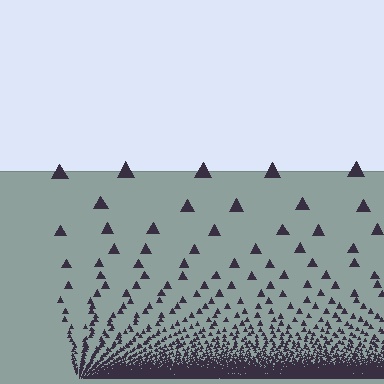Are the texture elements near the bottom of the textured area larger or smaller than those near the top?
Smaller. The gradient is inverted — elements near the bottom are smaller and denser.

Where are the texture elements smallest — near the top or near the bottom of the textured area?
Near the bottom.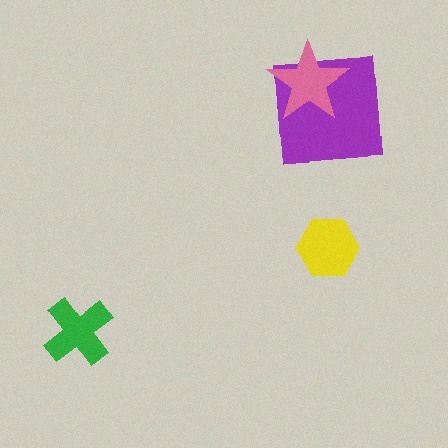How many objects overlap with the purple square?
1 object overlaps with the purple square.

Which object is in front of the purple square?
The pink star is in front of the purple square.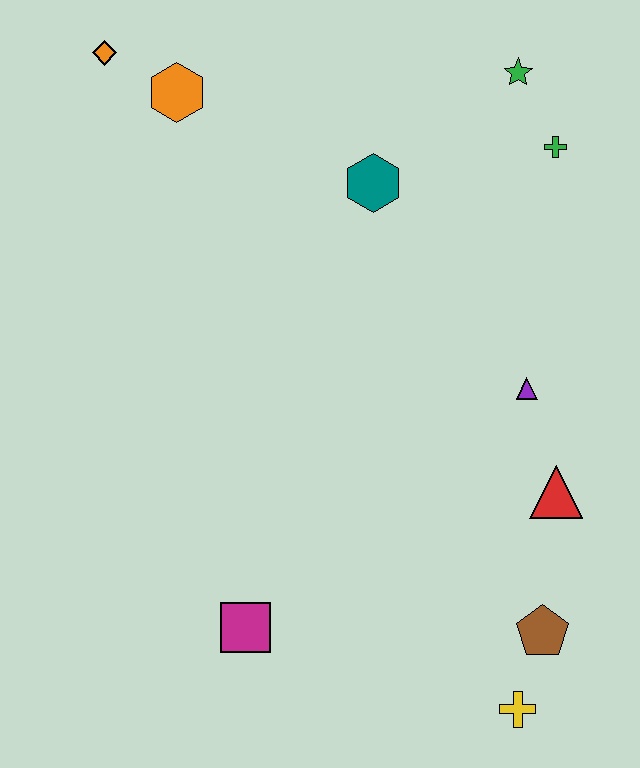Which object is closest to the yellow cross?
The brown pentagon is closest to the yellow cross.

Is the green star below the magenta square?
No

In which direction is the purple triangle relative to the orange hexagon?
The purple triangle is to the right of the orange hexagon.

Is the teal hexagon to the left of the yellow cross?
Yes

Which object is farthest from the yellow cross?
The orange diamond is farthest from the yellow cross.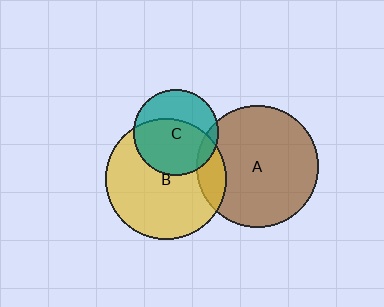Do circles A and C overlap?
Yes.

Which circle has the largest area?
Circle A (brown).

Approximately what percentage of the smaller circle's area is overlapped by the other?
Approximately 10%.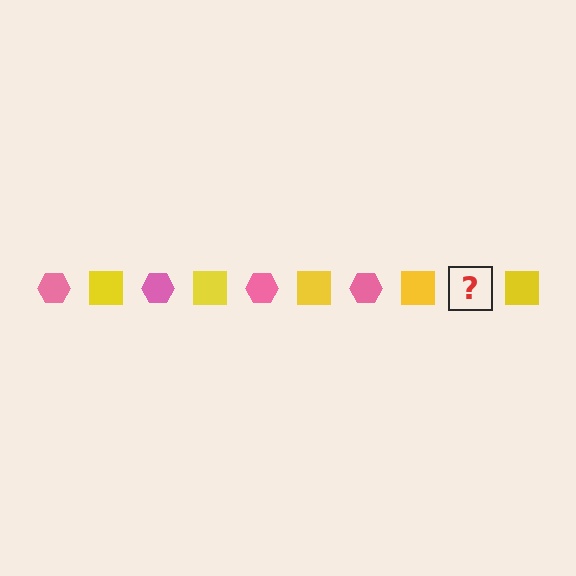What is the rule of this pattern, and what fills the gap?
The rule is that the pattern alternates between pink hexagon and yellow square. The gap should be filled with a pink hexagon.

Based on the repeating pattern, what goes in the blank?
The blank should be a pink hexagon.